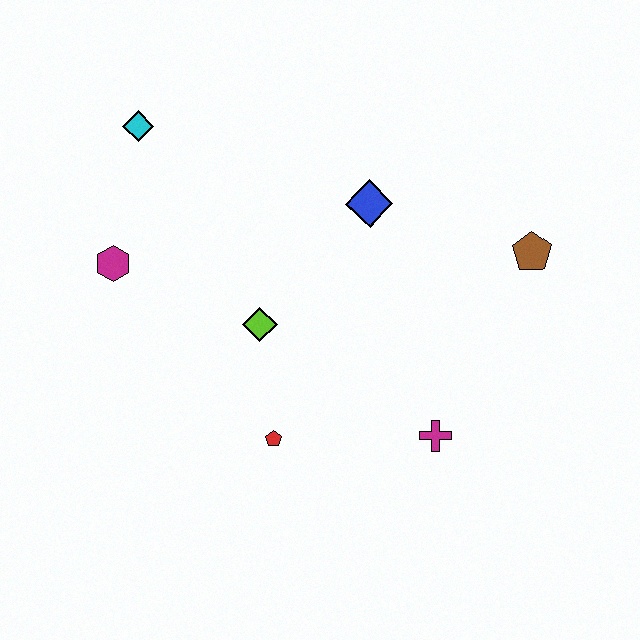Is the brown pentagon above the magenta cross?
Yes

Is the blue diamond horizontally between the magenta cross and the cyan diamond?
Yes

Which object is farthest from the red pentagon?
The cyan diamond is farthest from the red pentagon.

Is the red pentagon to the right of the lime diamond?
Yes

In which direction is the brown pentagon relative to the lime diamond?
The brown pentagon is to the right of the lime diamond.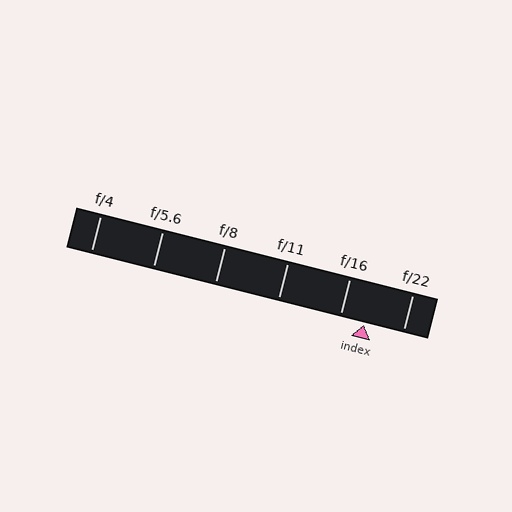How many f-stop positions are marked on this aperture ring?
There are 6 f-stop positions marked.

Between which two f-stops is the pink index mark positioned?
The index mark is between f/16 and f/22.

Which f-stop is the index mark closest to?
The index mark is closest to f/16.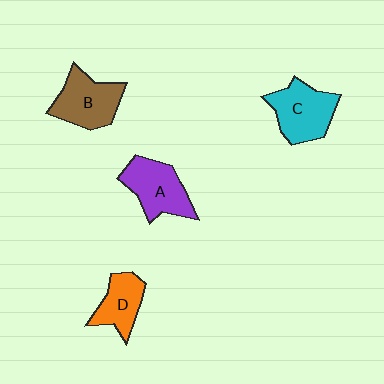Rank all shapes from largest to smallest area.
From largest to smallest: C (cyan), B (brown), A (purple), D (orange).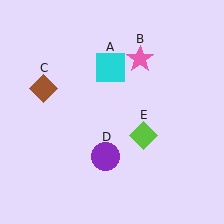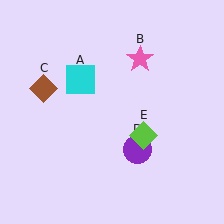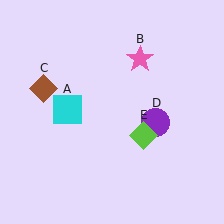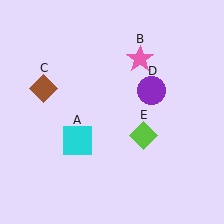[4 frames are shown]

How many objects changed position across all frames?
2 objects changed position: cyan square (object A), purple circle (object D).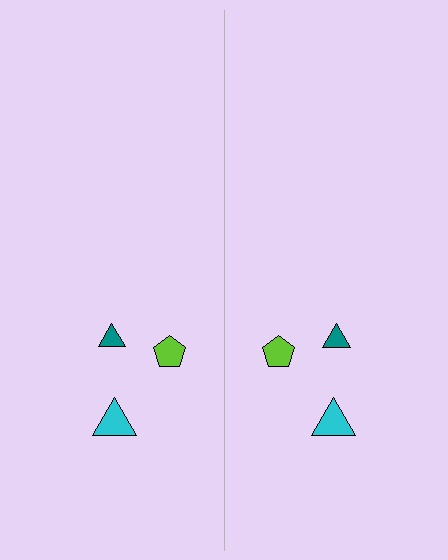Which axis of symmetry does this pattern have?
The pattern has a vertical axis of symmetry running through the center of the image.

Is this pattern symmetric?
Yes, this pattern has bilateral (reflection) symmetry.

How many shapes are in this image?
There are 6 shapes in this image.